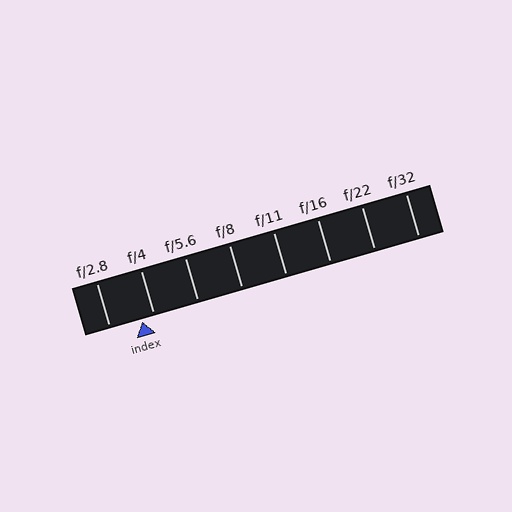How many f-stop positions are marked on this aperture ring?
There are 8 f-stop positions marked.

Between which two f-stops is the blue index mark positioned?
The index mark is between f/2.8 and f/4.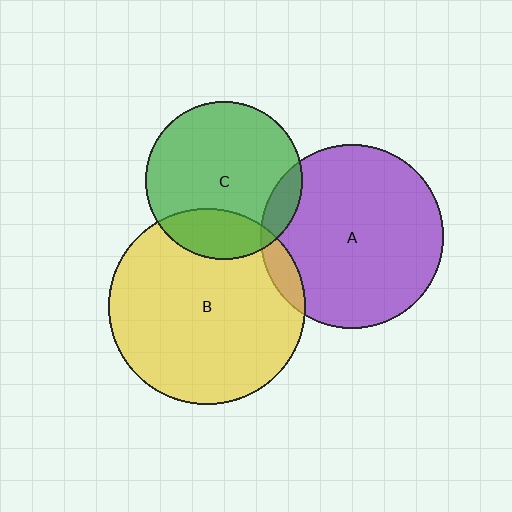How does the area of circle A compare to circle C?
Approximately 1.4 times.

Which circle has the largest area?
Circle B (yellow).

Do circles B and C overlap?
Yes.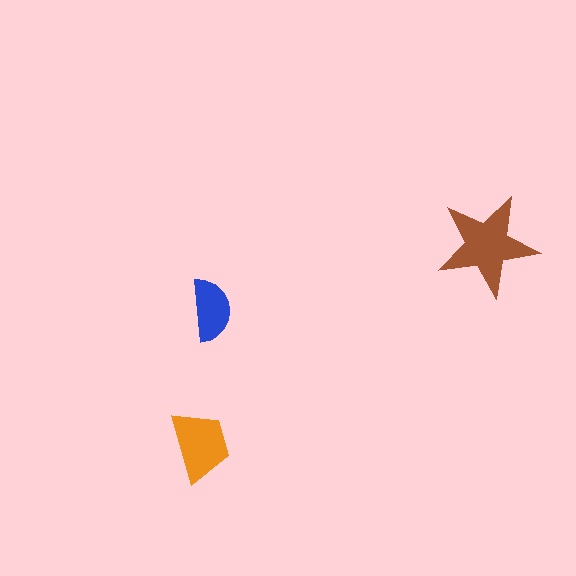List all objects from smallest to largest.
The blue semicircle, the orange trapezoid, the brown star.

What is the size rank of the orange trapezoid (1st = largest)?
2nd.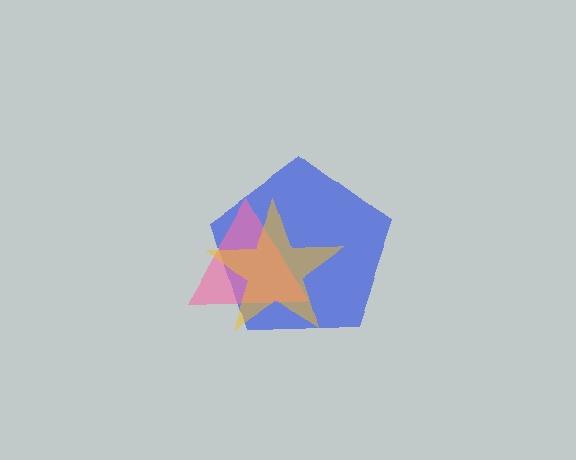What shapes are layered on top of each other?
The layered shapes are: a blue pentagon, a pink triangle, a yellow star.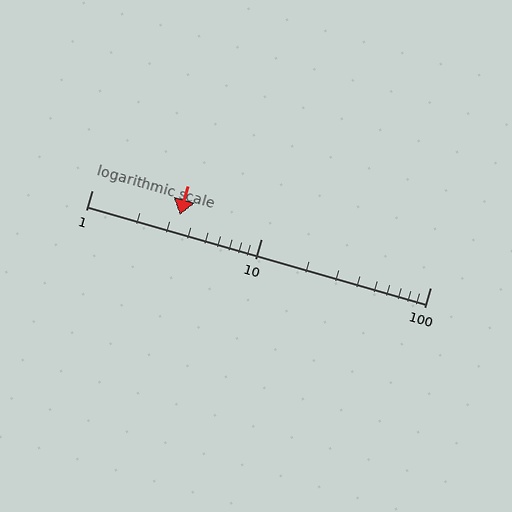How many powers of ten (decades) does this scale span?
The scale spans 2 decades, from 1 to 100.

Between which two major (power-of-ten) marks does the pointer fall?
The pointer is between 1 and 10.